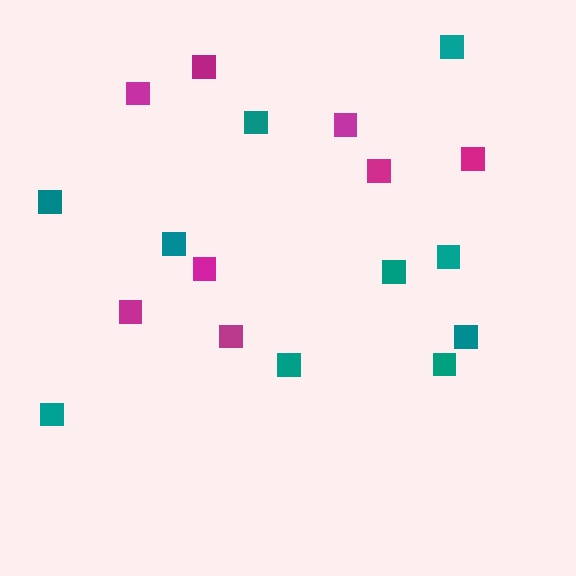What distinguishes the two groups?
There are 2 groups: one group of magenta squares (8) and one group of teal squares (10).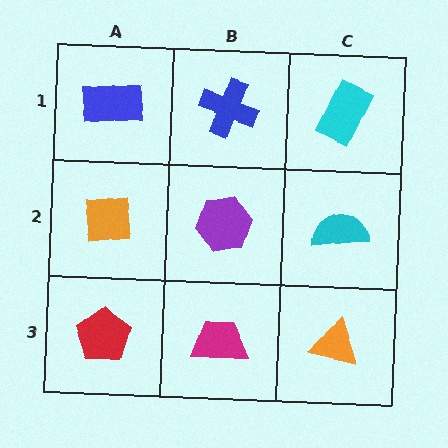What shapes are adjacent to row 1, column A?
An orange square (row 2, column A), a blue cross (row 1, column B).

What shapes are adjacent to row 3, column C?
A cyan semicircle (row 2, column C), a magenta trapezoid (row 3, column B).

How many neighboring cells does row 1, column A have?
2.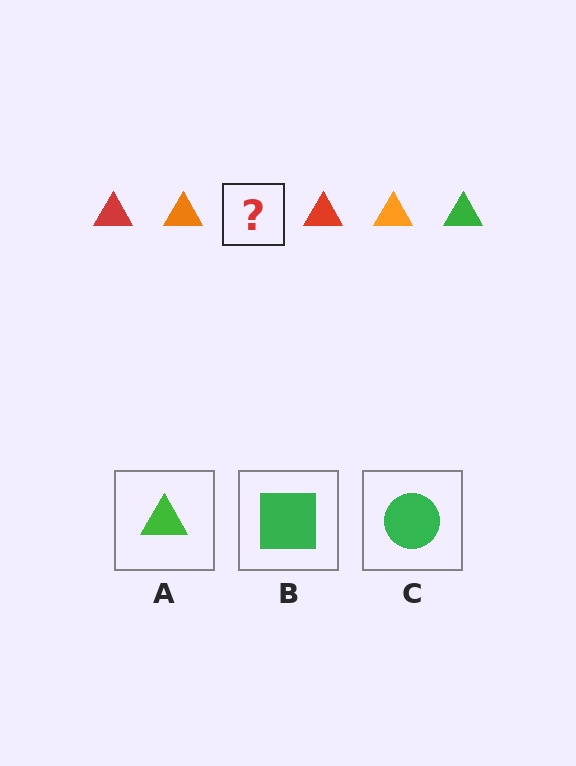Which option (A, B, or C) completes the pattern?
A.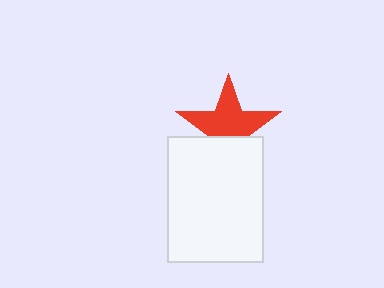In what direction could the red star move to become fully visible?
The red star could move up. That would shift it out from behind the white rectangle entirely.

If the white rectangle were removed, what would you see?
You would see the complete red star.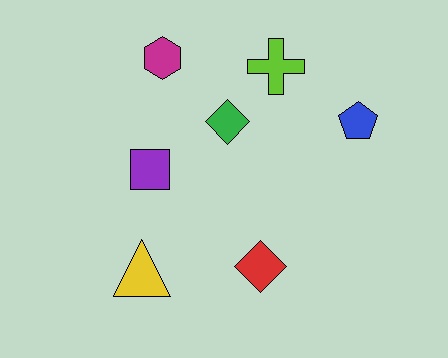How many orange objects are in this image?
There are no orange objects.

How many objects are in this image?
There are 7 objects.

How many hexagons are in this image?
There is 1 hexagon.